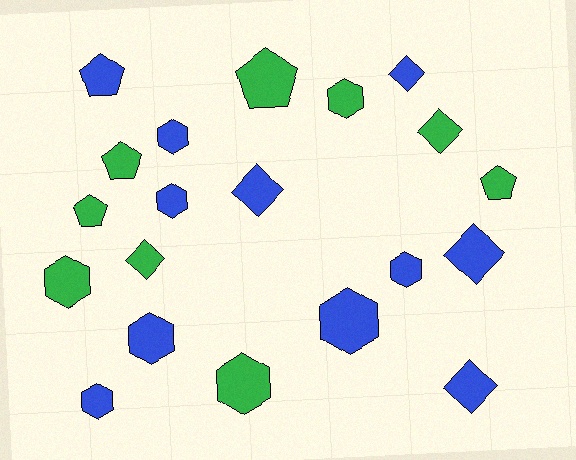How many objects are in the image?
There are 20 objects.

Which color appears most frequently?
Blue, with 11 objects.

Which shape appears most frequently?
Hexagon, with 9 objects.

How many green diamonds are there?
There are 2 green diamonds.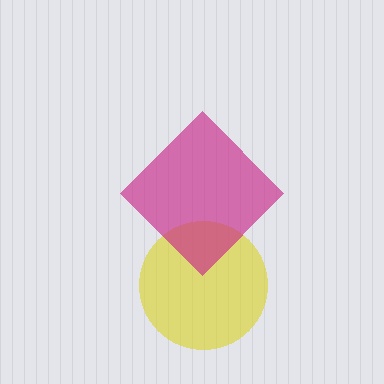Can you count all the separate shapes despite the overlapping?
Yes, there are 2 separate shapes.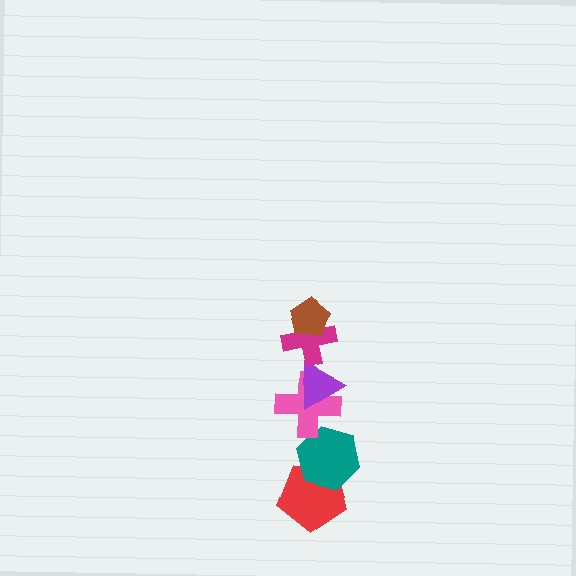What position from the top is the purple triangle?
The purple triangle is 3rd from the top.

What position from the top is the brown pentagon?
The brown pentagon is 1st from the top.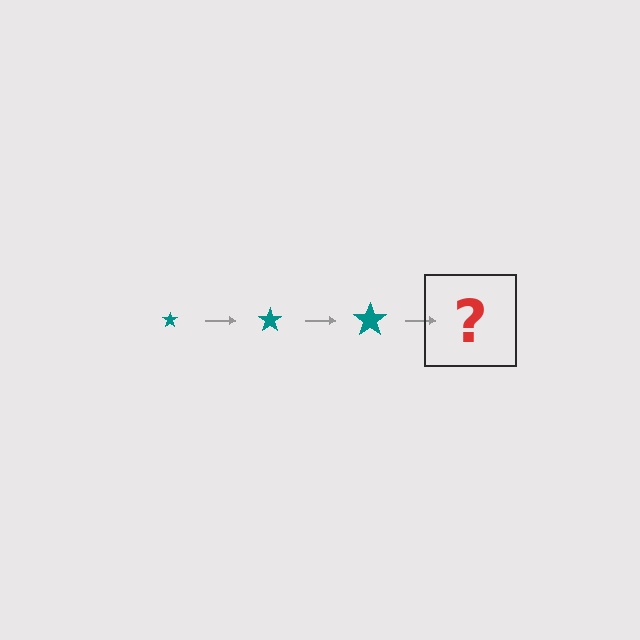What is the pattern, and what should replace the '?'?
The pattern is that the star gets progressively larger each step. The '?' should be a teal star, larger than the previous one.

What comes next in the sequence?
The next element should be a teal star, larger than the previous one.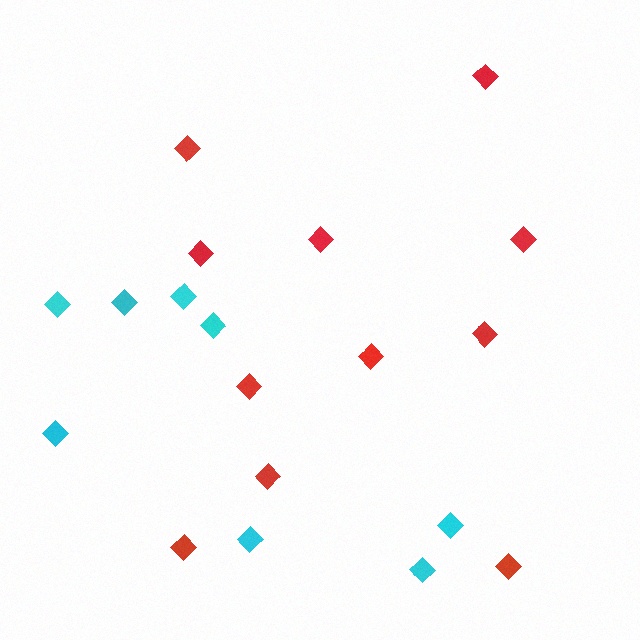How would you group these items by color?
There are 2 groups: one group of cyan diamonds (8) and one group of red diamonds (11).